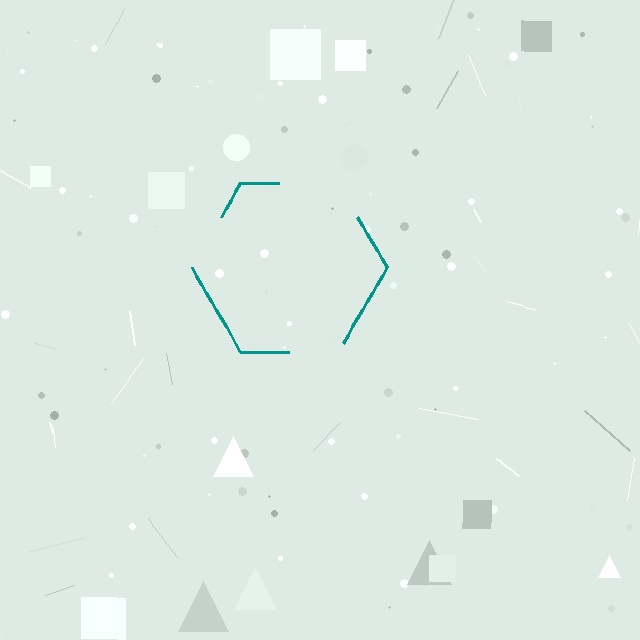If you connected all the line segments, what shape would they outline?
They would outline a hexagon.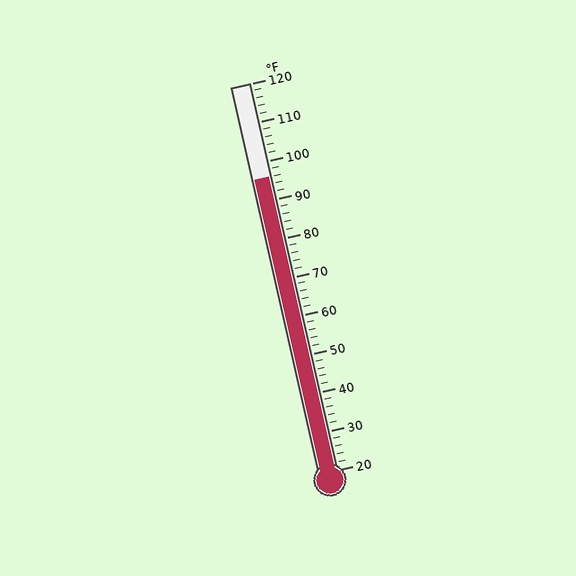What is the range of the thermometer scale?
The thermometer scale ranges from 20°F to 120°F.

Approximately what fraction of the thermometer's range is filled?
The thermometer is filled to approximately 75% of its range.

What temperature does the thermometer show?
The thermometer shows approximately 96°F.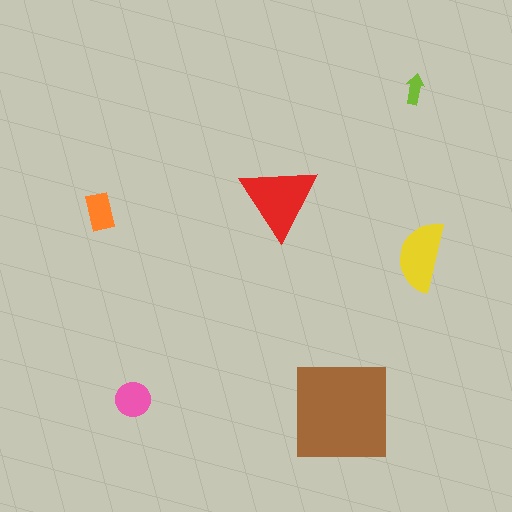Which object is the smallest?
The lime arrow.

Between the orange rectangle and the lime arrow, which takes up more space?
The orange rectangle.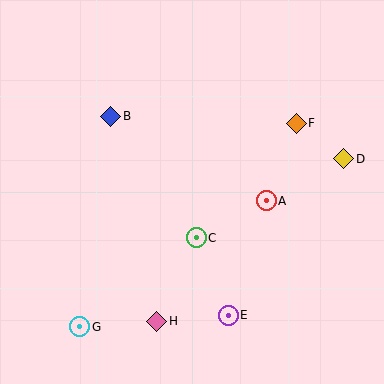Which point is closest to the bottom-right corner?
Point E is closest to the bottom-right corner.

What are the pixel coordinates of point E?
Point E is at (228, 315).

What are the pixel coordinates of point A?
Point A is at (266, 201).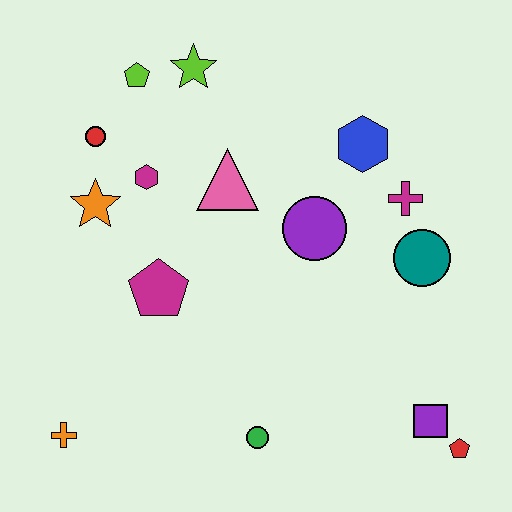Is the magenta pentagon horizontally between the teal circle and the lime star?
No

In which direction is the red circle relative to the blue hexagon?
The red circle is to the left of the blue hexagon.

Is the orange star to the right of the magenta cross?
No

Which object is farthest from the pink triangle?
The red pentagon is farthest from the pink triangle.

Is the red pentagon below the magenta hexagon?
Yes